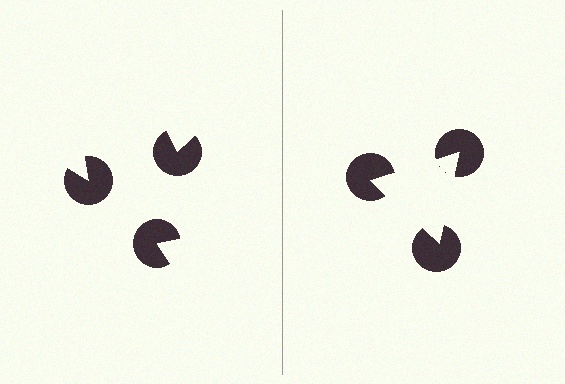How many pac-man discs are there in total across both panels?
6 — 3 on each side.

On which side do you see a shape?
An illusory triangle appears on the right side. On the left side the wedge cuts are rotated, so no coherent shape forms.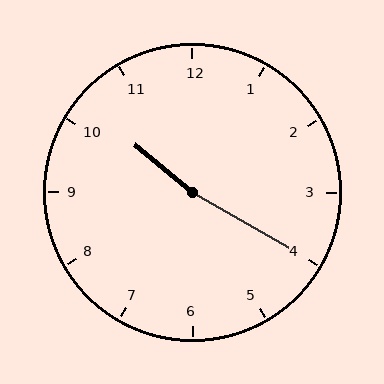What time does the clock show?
10:20.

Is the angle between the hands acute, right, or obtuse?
It is obtuse.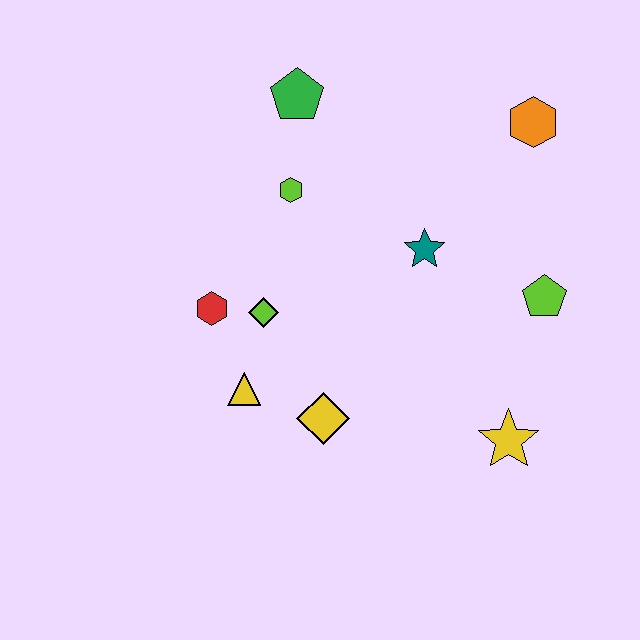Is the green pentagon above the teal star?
Yes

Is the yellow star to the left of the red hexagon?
No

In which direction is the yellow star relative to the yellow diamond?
The yellow star is to the right of the yellow diamond.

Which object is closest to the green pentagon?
The lime hexagon is closest to the green pentagon.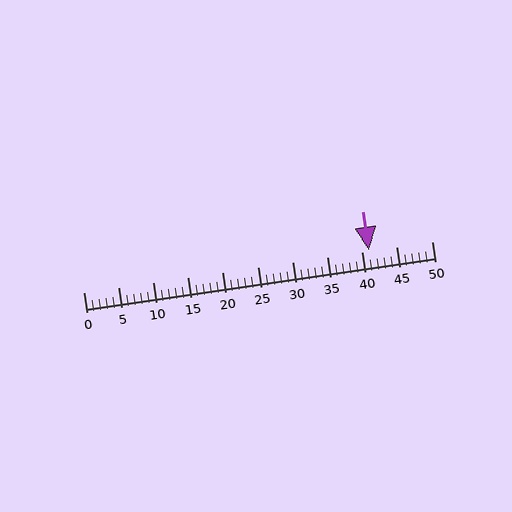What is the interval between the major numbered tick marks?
The major tick marks are spaced 5 units apart.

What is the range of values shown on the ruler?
The ruler shows values from 0 to 50.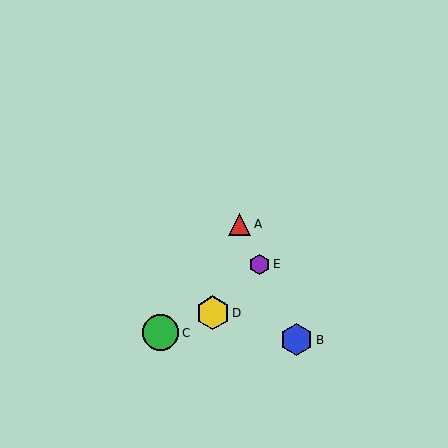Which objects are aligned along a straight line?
Objects A, B, E are aligned along a straight line.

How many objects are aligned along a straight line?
3 objects (A, B, E) are aligned along a straight line.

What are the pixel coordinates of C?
Object C is at (161, 333).